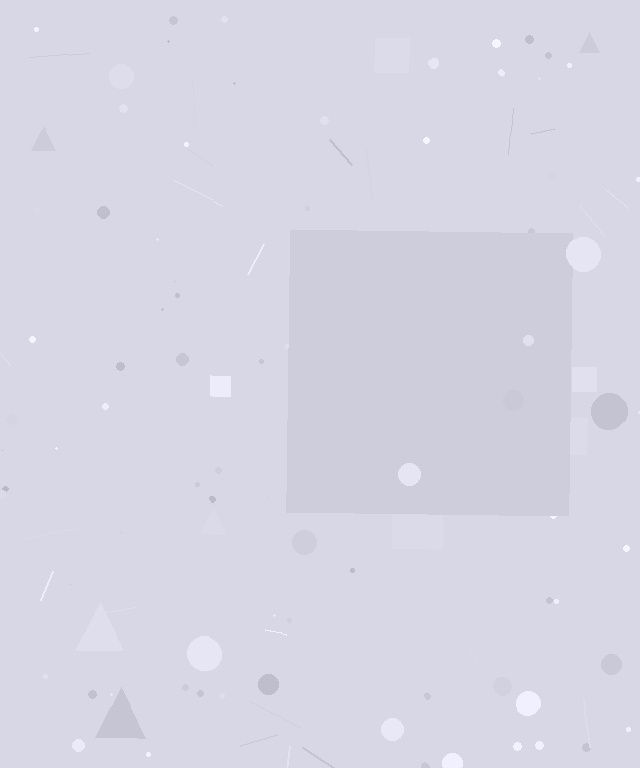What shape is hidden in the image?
A square is hidden in the image.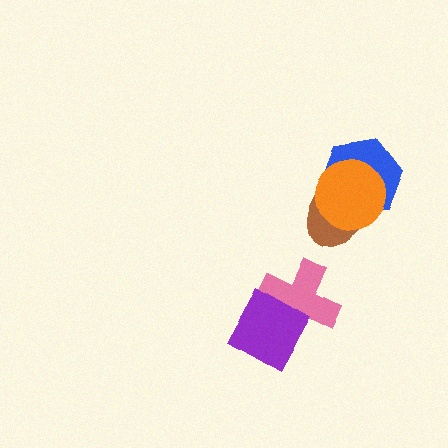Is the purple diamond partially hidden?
No, no other shape covers it.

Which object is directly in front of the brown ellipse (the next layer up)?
The blue hexagon is directly in front of the brown ellipse.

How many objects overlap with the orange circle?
2 objects overlap with the orange circle.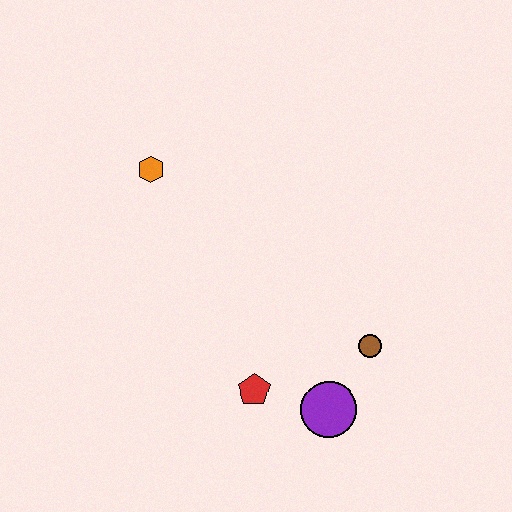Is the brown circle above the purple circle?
Yes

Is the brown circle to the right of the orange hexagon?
Yes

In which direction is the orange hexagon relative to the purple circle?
The orange hexagon is above the purple circle.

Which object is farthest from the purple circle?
The orange hexagon is farthest from the purple circle.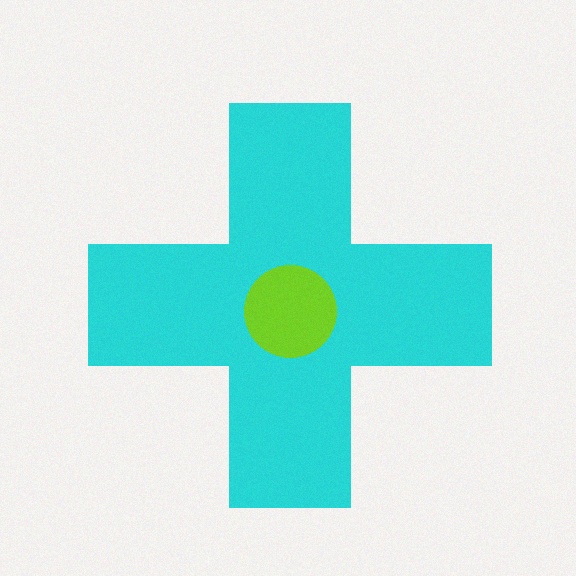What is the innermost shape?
The lime circle.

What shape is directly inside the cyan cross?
The lime circle.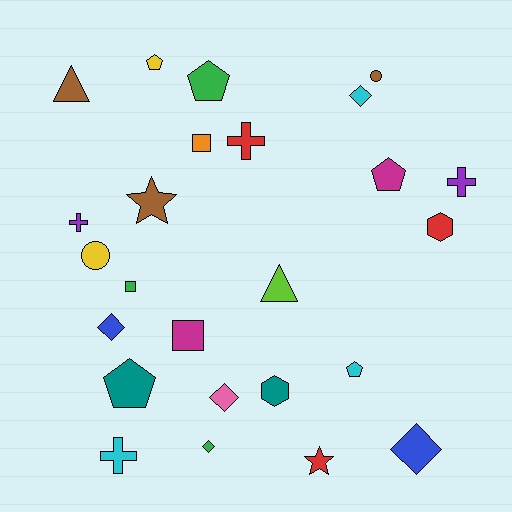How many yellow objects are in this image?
There are 2 yellow objects.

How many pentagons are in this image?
There are 5 pentagons.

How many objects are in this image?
There are 25 objects.